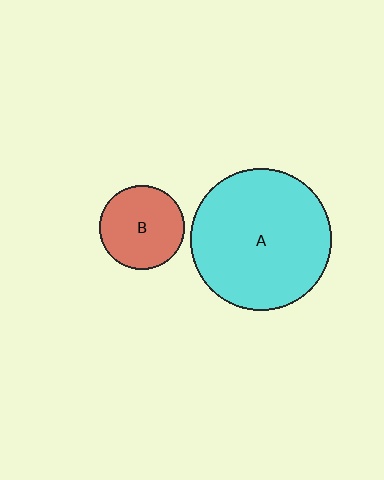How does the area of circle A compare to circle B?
Approximately 2.8 times.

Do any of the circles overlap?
No, none of the circles overlap.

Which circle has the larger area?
Circle A (cyan).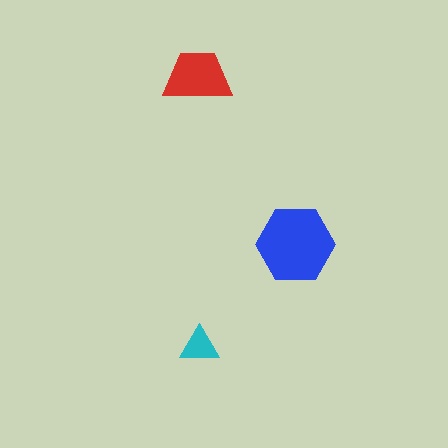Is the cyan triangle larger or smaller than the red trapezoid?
Smaller.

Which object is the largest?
The blue hexagon.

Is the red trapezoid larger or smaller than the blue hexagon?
Smaller.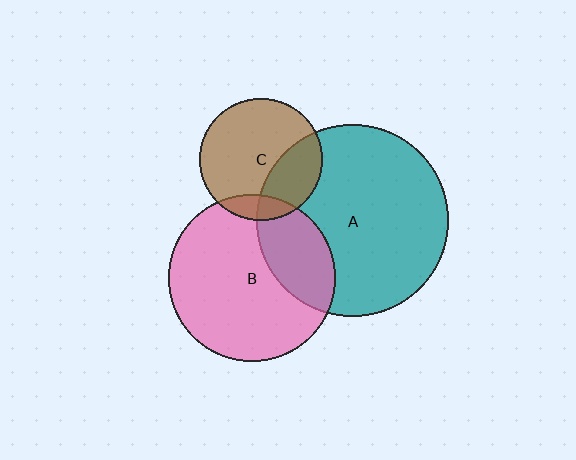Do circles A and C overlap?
Yes.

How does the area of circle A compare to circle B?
Approximately 1.3 times.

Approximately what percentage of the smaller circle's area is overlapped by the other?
Approximately 30%.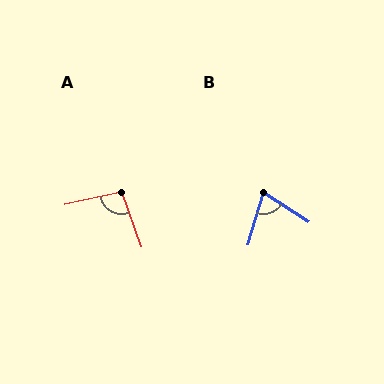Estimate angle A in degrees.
Approximately 97 degrees.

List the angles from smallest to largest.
B (74°), A (97°).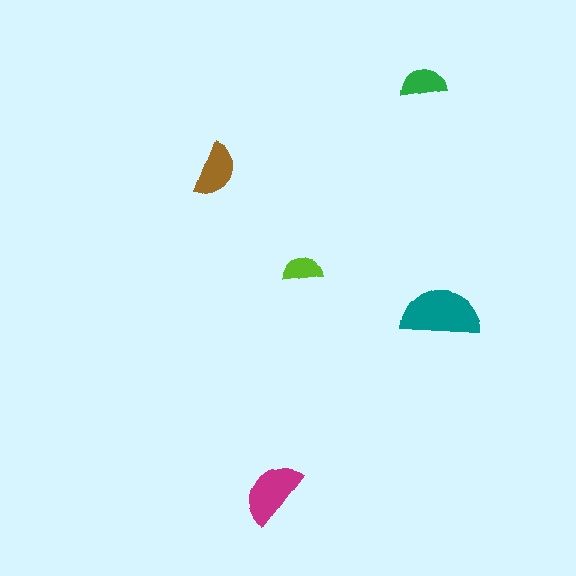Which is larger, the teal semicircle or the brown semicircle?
The teal one.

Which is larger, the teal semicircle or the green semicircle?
The teal one.